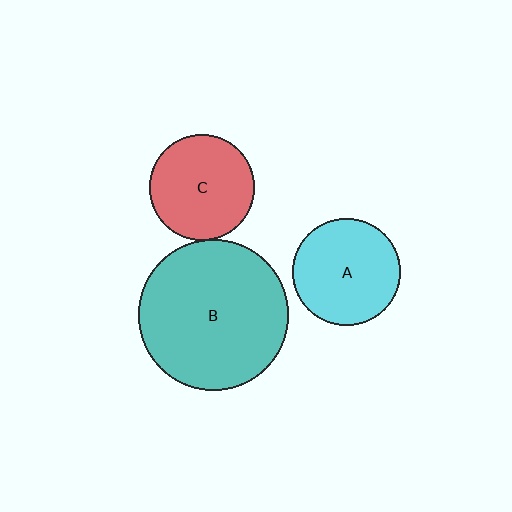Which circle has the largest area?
Circle B (teal).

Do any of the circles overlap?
No, none of the circles overlap.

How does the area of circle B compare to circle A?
Approximately 1.9 times.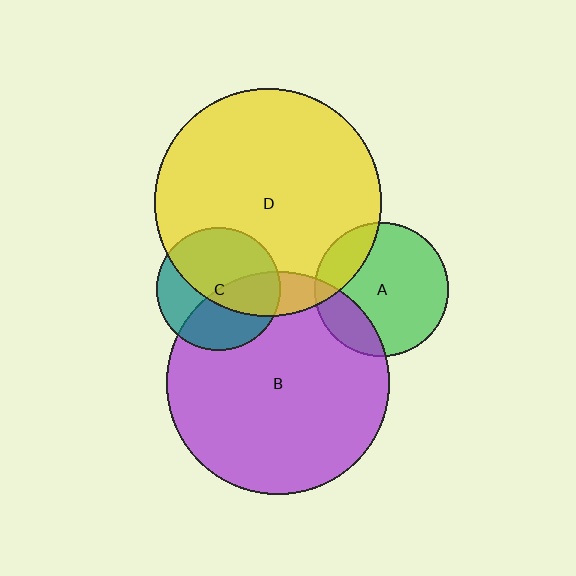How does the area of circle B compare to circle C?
Approximately 3.3 times.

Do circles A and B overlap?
Yes.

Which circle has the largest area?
Circle D (yellow).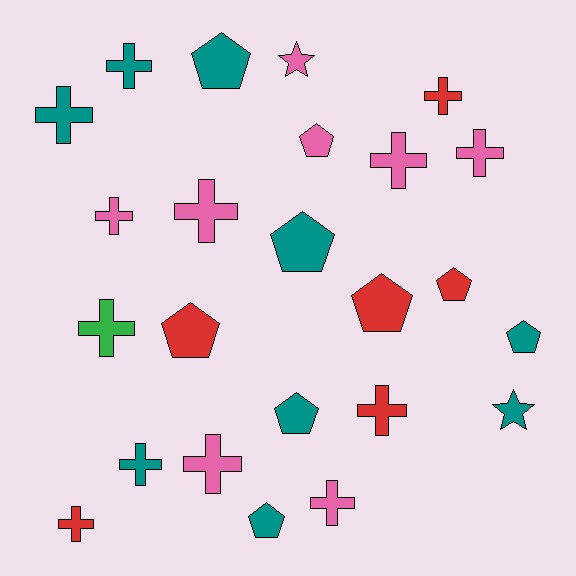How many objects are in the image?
There are 24 objects.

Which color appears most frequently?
Teal, with 9 objects.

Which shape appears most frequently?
Cross, with 13 objects.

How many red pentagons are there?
There are 3 red pentagons.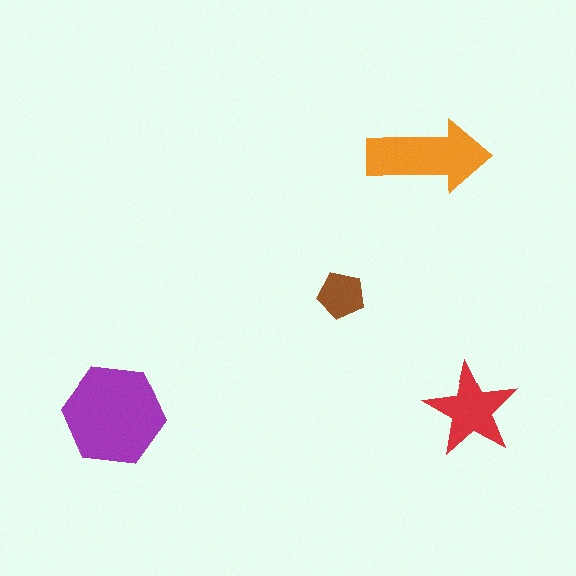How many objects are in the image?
There are 4 objects in the image.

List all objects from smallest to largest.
The brown pentagon, the red star, the orange arrow, the purple hexagon.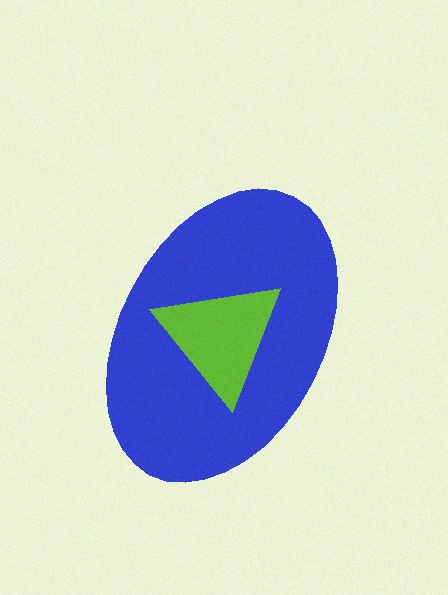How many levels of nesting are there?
2.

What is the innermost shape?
The lime triangle.